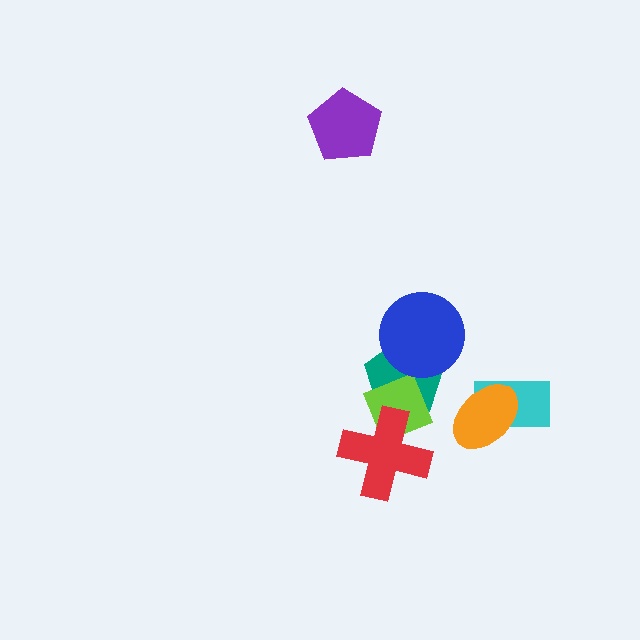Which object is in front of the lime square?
The red cross is in front of the lime square.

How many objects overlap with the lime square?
2 objects overlap with the lime square.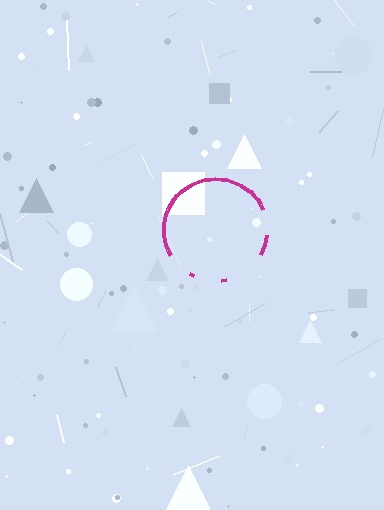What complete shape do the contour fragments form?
The contour fragments form a circle.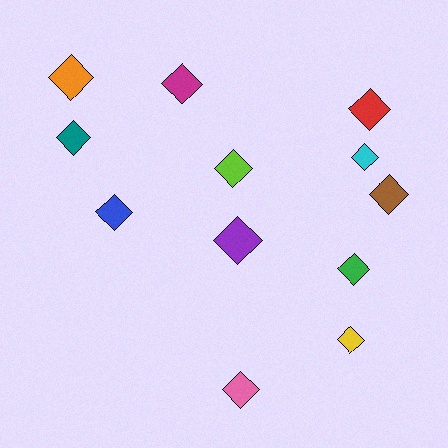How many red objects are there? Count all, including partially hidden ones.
There is 1 red object.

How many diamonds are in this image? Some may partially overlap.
There are 12 diamonds.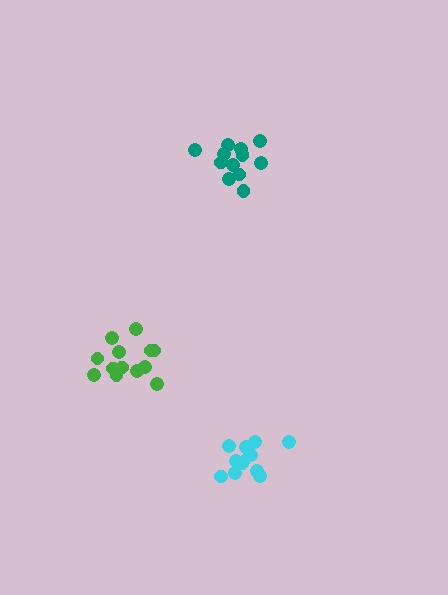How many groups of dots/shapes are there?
There are 3 groups.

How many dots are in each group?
Group 1: 13 dots, Group 2: 12 dots, Group 3: 13 dots (38 total).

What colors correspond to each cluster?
The clusters are colored: cyan, teal, green.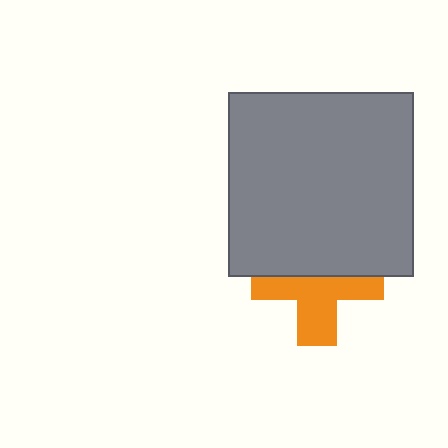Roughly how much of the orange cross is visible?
About half of it is visible (roughly 53%).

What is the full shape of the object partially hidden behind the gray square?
The partially hidden object is an orange cross.